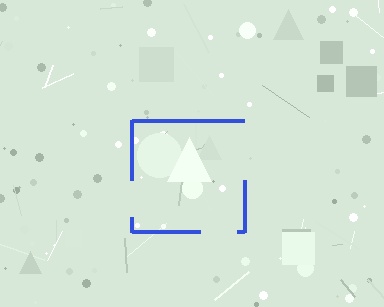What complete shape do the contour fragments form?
The contour fragments form a square.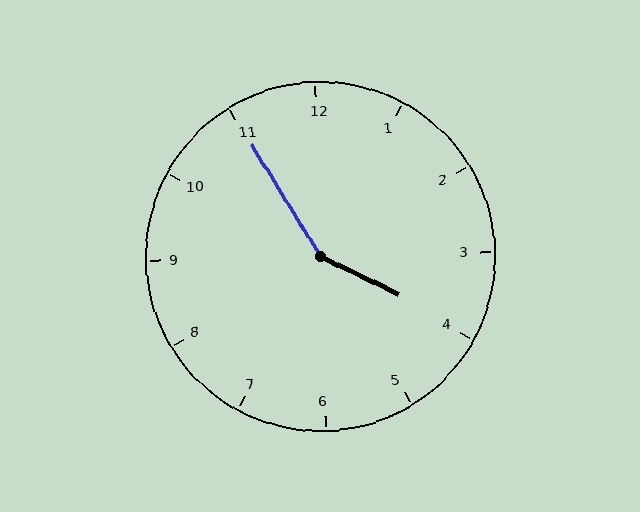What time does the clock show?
3:55.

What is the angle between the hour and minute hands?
Approximately 148 degrees.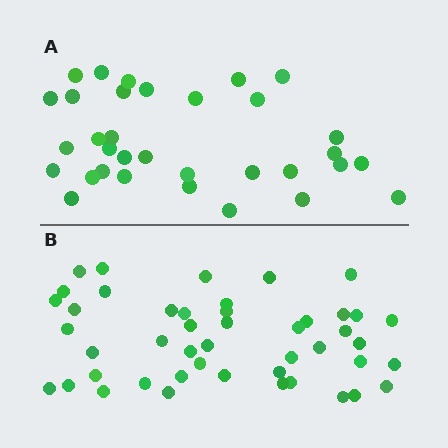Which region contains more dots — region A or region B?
Region B (the bottom region) has more dots.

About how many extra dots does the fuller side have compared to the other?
Region B has approximately 15 more dots than region A.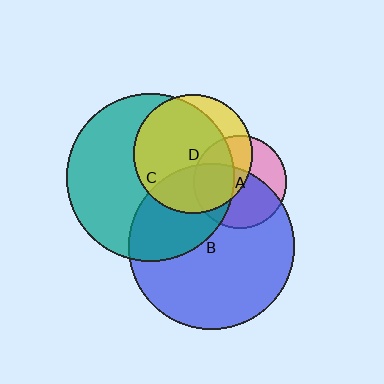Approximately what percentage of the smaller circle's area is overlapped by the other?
Approximately 35%.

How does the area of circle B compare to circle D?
Approximately 1.9 times.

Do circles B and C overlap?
Yes.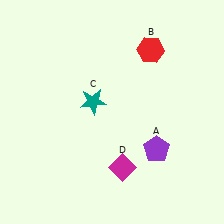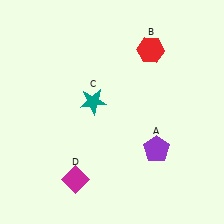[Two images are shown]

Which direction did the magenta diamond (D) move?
The magenta diamond (D) moved left.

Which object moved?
The magenta diamond (D) moved left.